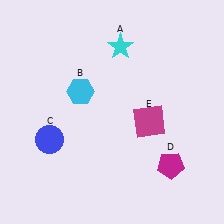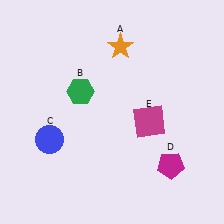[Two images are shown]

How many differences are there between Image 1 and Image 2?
There are 2 differences between the two images.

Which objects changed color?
A changed from cyan to orange. B changed from cyan to green.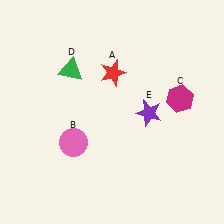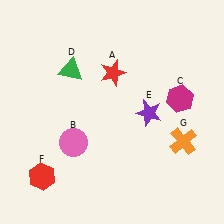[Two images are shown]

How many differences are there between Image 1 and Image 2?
There are 2 differences between the two images.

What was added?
A red hexagon (F), an orange cross (G) were added in Image 2.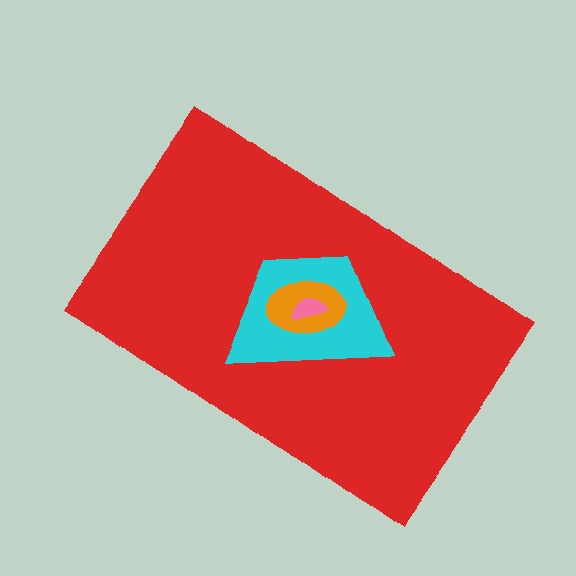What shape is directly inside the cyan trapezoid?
The orange ellipse.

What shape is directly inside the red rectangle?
The cyan trapezoid.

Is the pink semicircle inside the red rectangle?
Yes.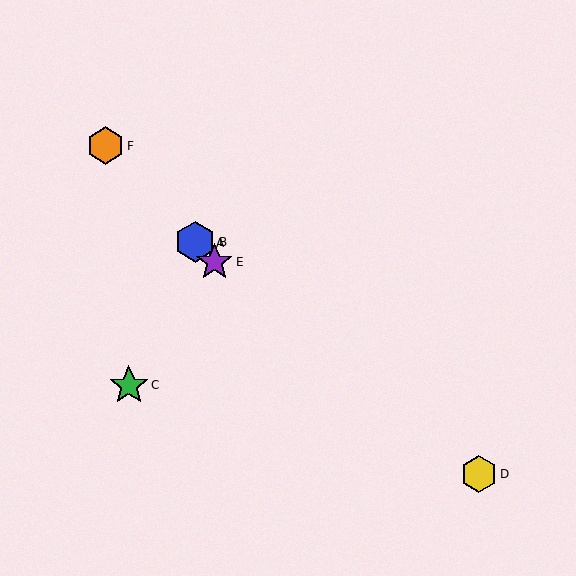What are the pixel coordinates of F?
Object F is at (105, 146).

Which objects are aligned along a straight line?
Objects A, B, E, F are aligned along a straight line.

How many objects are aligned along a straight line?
4 objects (A, B, E, F) are aligned along a straight line.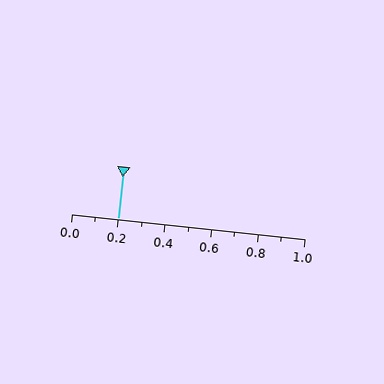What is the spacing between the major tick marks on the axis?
The major ticks are spaced 0.2 apart.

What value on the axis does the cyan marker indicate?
The marker indicates approximately 0.2.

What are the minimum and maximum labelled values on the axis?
The axis runs from 0.0 to 1.0.